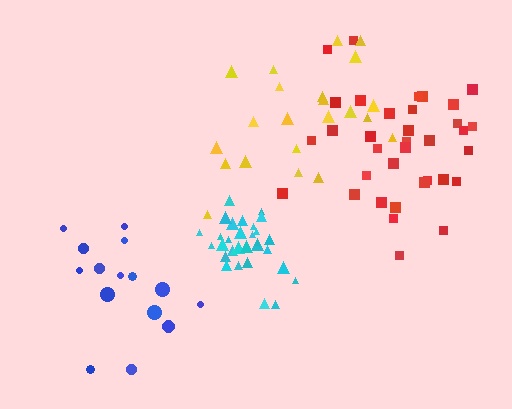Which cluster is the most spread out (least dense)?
Yellow.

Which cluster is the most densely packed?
Cyan.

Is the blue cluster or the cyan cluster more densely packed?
Cyan.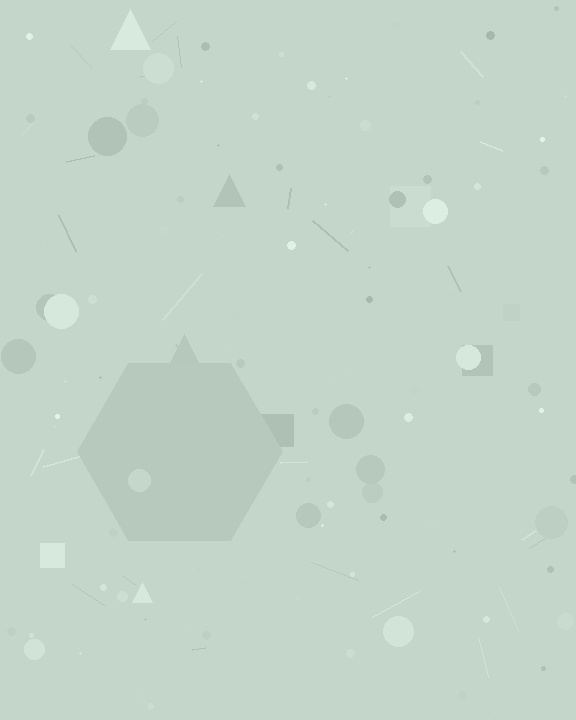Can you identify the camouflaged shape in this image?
The camouflaged shape is a hexagon.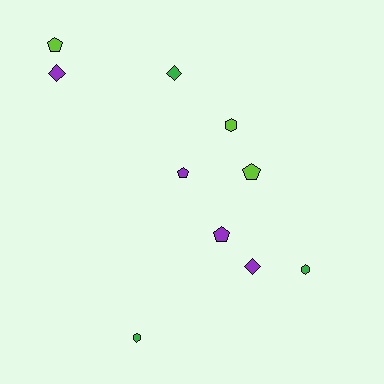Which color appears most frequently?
Purple, with 4 objects.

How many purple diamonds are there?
There are 2 purple diamonds.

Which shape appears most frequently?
Pentagon, with 4 objects.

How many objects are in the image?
There are 10 objects.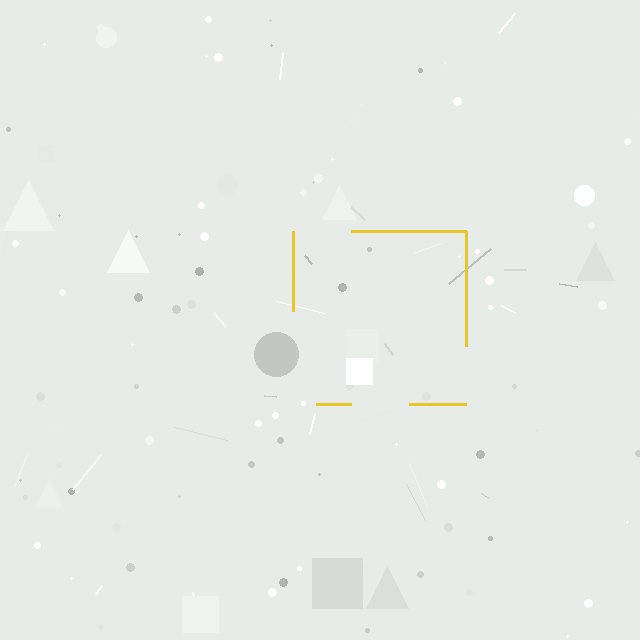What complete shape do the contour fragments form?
The contour fragments form a square.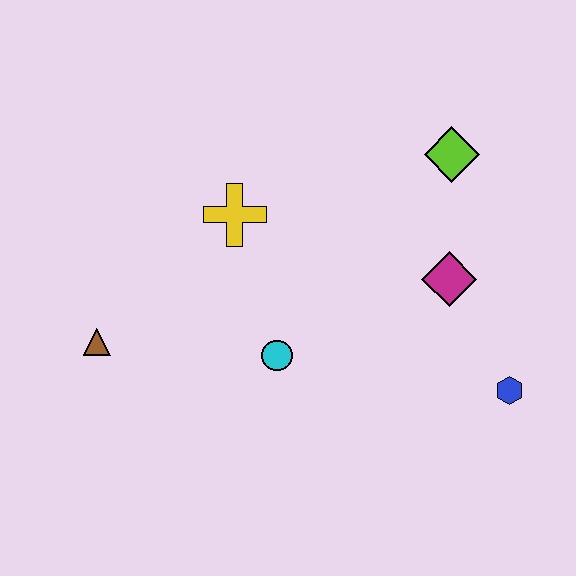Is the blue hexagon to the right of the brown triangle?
Yes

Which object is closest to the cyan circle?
The yellow cross is closest to the cyan circle.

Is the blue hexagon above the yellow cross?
No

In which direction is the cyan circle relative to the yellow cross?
The cyan circle is below the yellow cross.